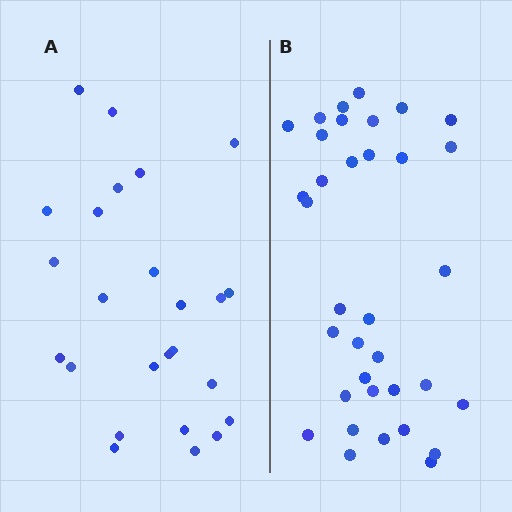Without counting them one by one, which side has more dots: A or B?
Region B (the right region) has more dots.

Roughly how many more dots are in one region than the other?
Region B has roughly 10 or so more dots than region A.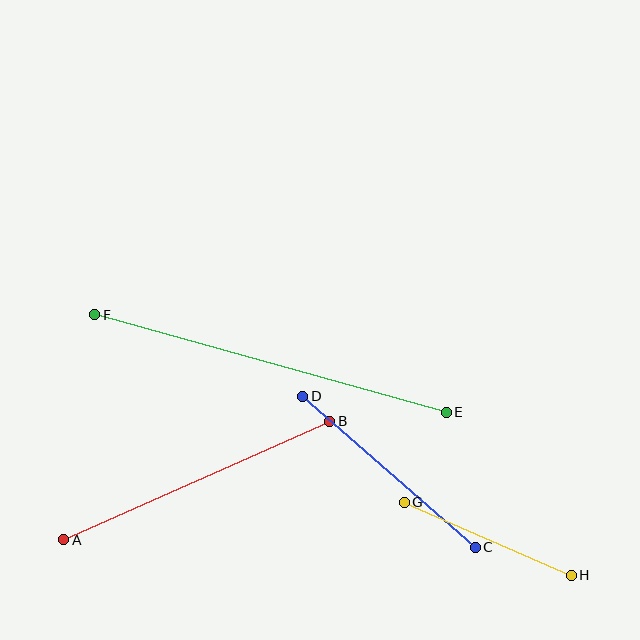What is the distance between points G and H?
The distance is approximately 182 pixels.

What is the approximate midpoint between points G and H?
The midpoint is at approximately (488, 539) pixels.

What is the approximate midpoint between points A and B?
The midpoint is at approximately (197, 481) pixels.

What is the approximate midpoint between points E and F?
The midpoint is at approximately (270, 363) pixels.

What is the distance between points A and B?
The distance is approximately 291 pixels.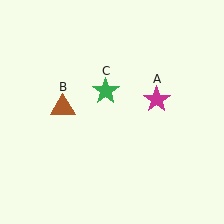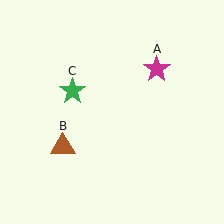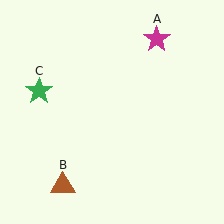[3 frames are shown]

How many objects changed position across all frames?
3 objects changed position: magenta star (object A), brown triangle (object B), green star (object C).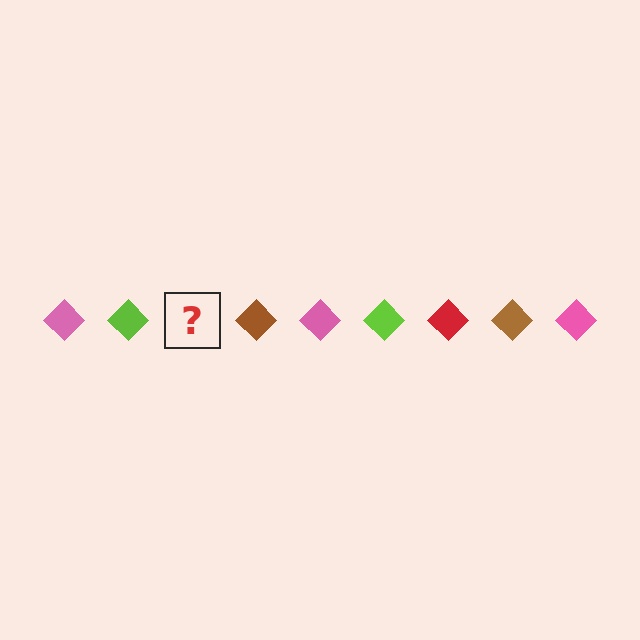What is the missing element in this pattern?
The missing element is a red diamond.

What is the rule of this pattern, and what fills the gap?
The rule is that the pattern cycles through pink, lime, red, brown diamonds. The gap should be filled with a red diamond.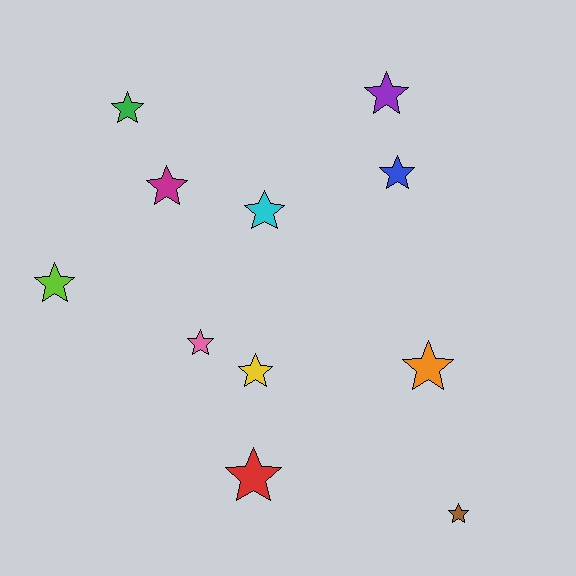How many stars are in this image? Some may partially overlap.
There are 11 stars.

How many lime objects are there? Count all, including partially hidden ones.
There is 1 lime object.